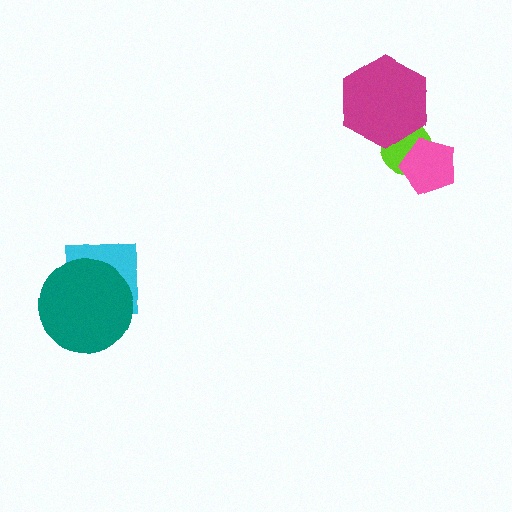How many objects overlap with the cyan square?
1 object overlaps with the cyan square.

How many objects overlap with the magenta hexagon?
1 object overlaps with the magenta hexagon.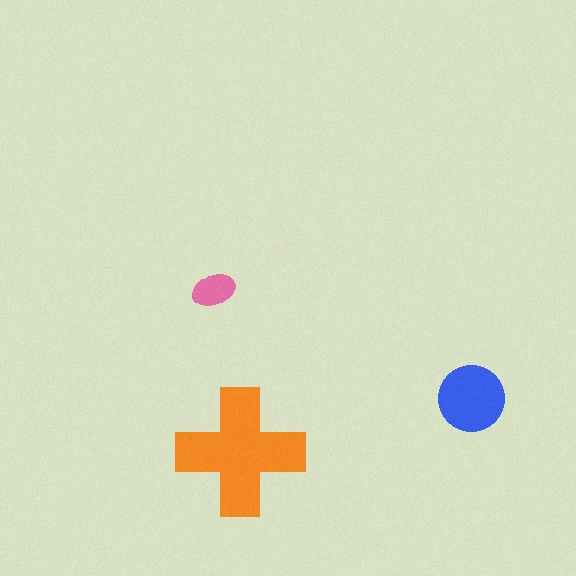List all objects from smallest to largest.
The pink ellipse, the blue circle, the orange cross.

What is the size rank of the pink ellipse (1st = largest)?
3rd.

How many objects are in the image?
There are 3 objects in the image.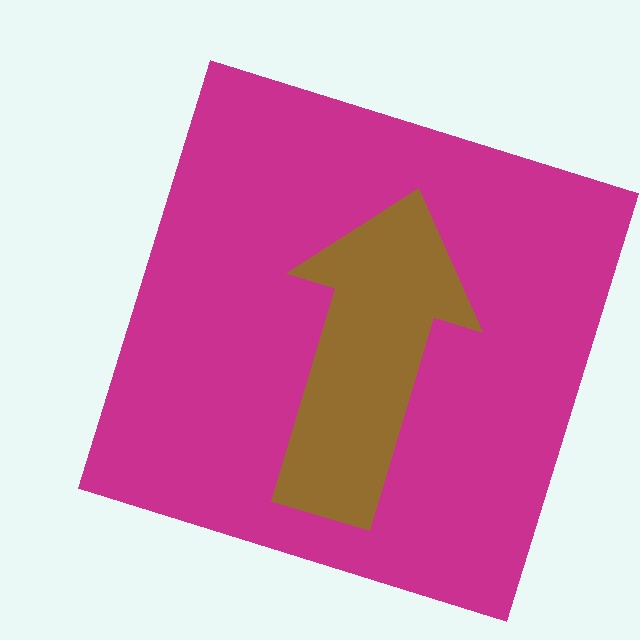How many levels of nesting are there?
2.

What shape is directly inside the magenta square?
The brown arrow.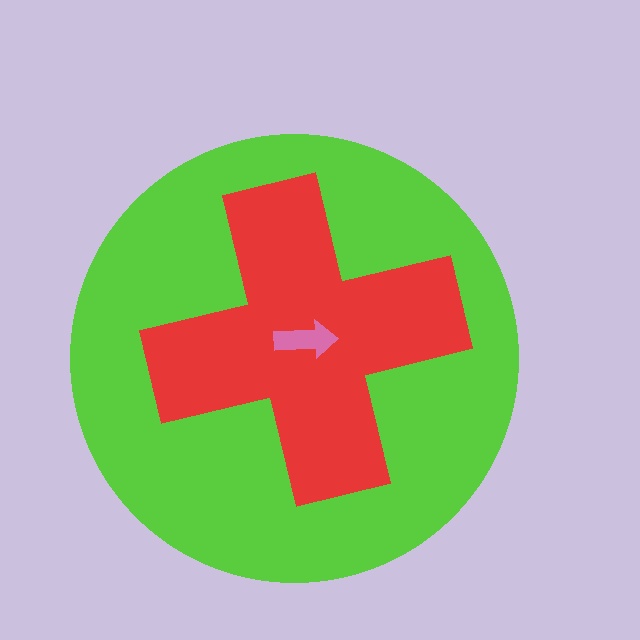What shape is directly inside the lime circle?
The red cross.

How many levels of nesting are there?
3.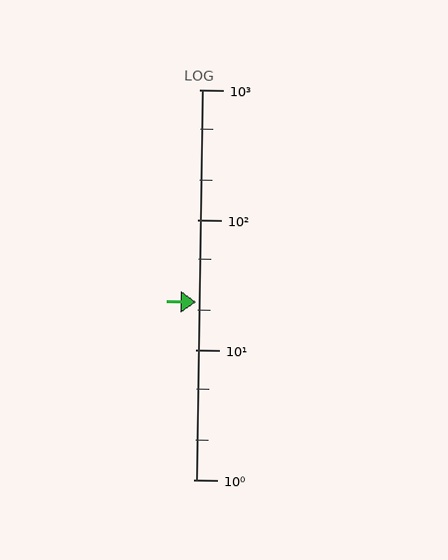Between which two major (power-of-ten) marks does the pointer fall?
The pointer is between 10 and 100.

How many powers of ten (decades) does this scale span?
The scale spans 3 decades, from 1 to 1000.